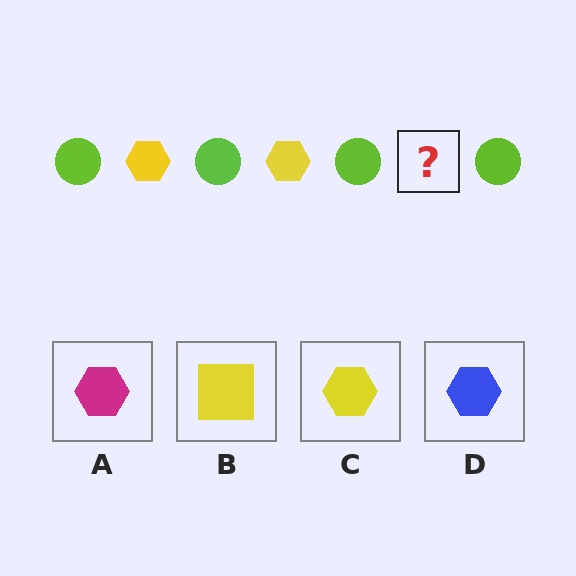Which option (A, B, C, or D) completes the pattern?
C.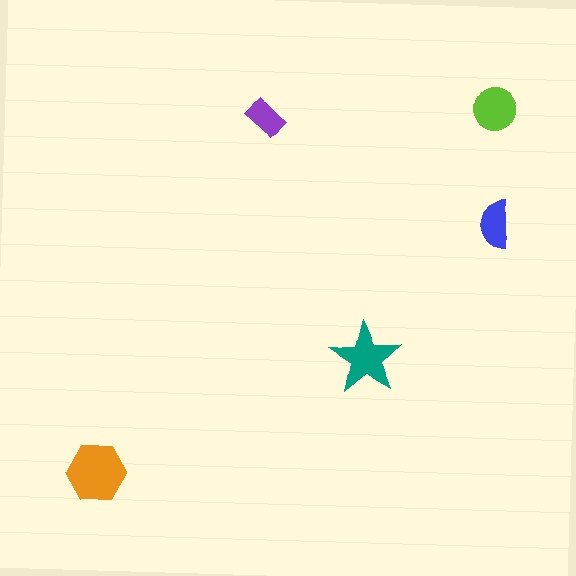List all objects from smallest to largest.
The purple rectangle, the blue semicircle, the lime circle, the teal star, the orange hexagon.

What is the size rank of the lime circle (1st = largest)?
3rd.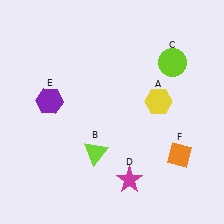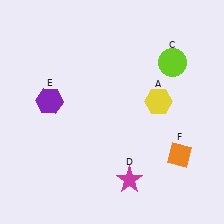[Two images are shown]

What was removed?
The lime triangle (B) was removed in Image 2.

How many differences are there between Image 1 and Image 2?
There is 1 difference between the two images.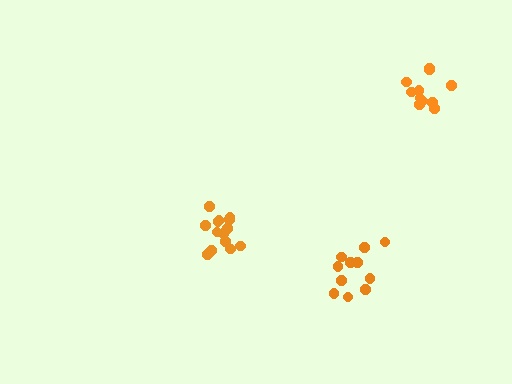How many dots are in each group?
Group 1: 14 dots, Group 2: 11 dots, Group 3: 11 dots (36 total).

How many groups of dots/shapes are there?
There are 3 groups.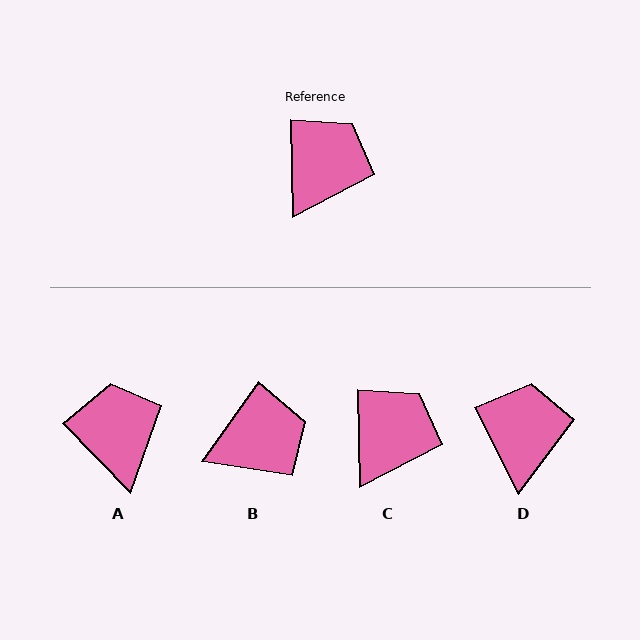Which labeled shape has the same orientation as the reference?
C.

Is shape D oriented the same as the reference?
No, it is off by about 26 degrees.